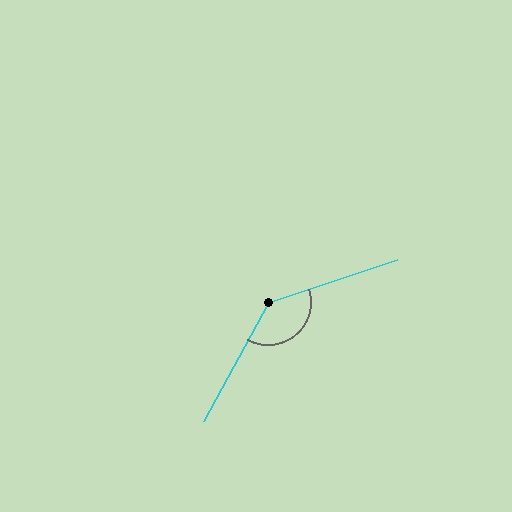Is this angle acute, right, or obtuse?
It is obtuse.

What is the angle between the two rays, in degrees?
Approximately 137 degrees.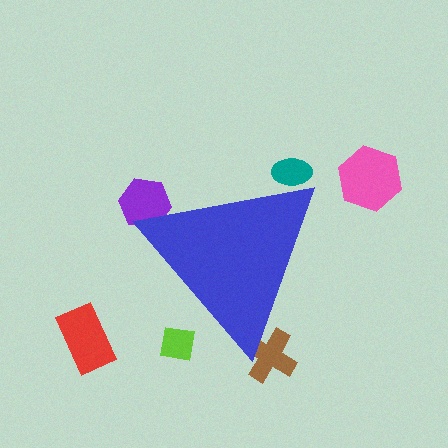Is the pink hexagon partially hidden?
No, the pink hexagon is fully visible.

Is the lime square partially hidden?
Yes, the lime square is partially hidden behind the blue triangle.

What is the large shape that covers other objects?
A blue triangle.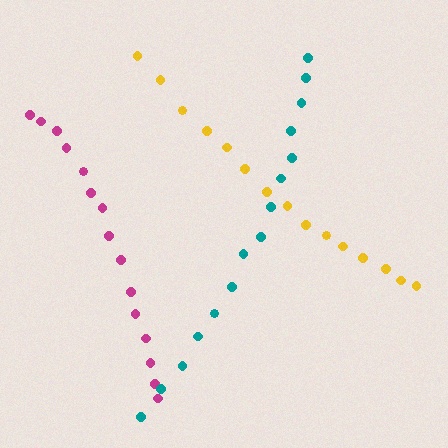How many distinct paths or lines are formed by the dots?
There are 3 distinct paths.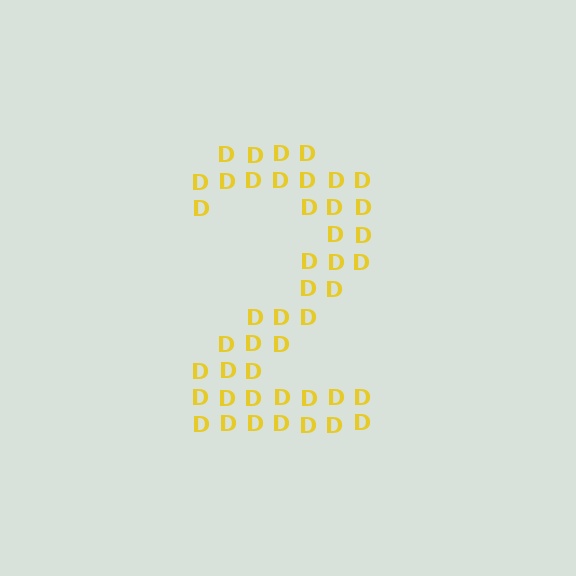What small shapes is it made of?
It is made of small letter D's.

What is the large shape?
The large shape is the digit 2.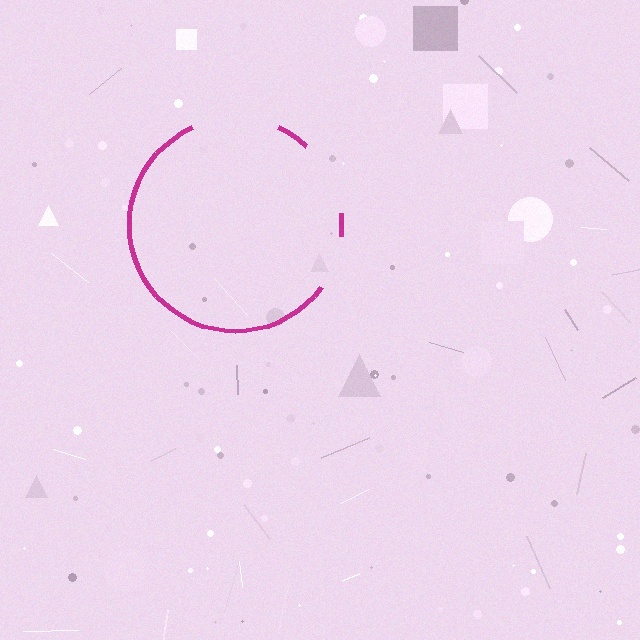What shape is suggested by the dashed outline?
The dashed outline suggests a circle.